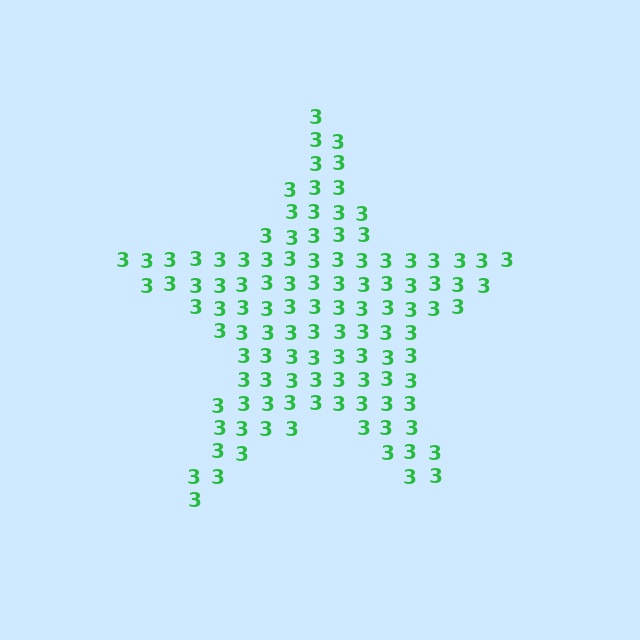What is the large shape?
The large shape is a star.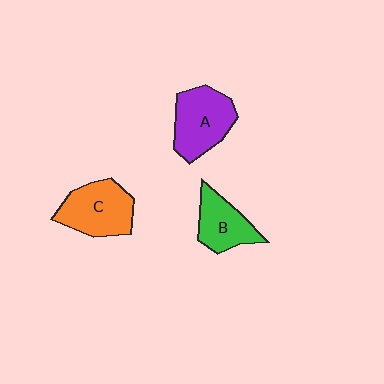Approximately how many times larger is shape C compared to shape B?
Approximately 1.3 times.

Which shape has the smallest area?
Shape B (green).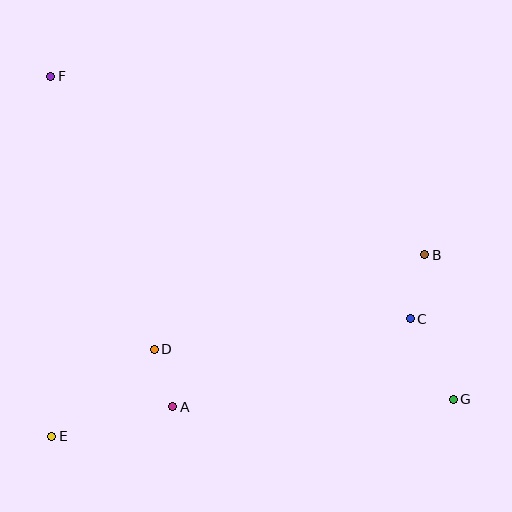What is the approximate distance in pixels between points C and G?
The distance between C and G is approximately 91 pixels.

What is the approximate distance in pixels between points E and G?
The distance between E and G is approximately 403 pixels.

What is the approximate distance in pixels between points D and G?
The distance between D and G is approximately 303 pixels.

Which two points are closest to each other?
Points A and D are closest to each other.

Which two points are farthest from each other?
Points F and G are farthest from each other.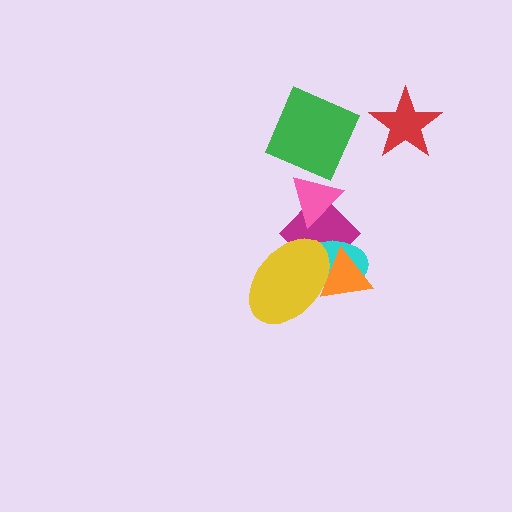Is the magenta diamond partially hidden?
Yes, it is partially covered by another shape.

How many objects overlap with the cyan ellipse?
3 objects overlap with the cyan ellipse.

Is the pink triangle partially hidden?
No, no other shape covers it.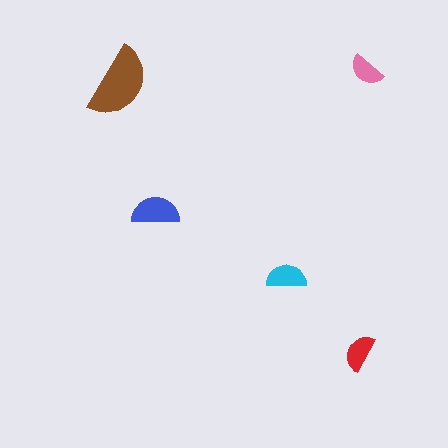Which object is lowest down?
The red semicircle is bottommost.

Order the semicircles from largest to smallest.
the brown one, the blue one, the cyan one, the red one, the pink one.